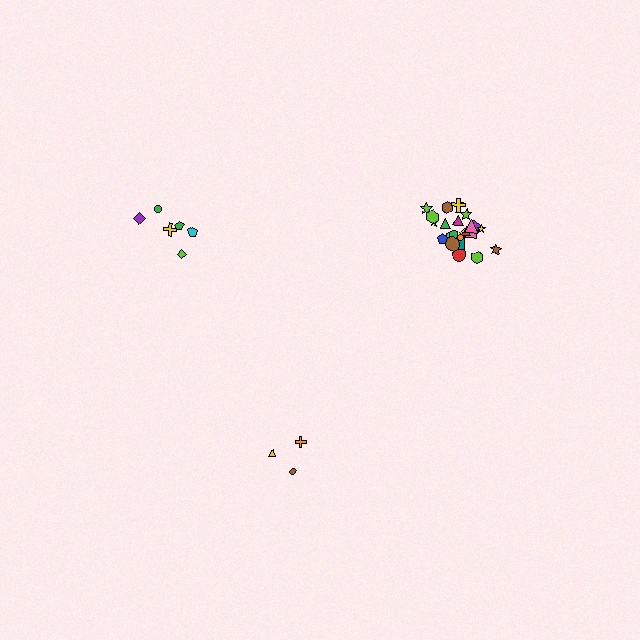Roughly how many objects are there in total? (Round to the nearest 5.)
Roughly 35 objects in total.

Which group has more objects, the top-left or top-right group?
The top-right group.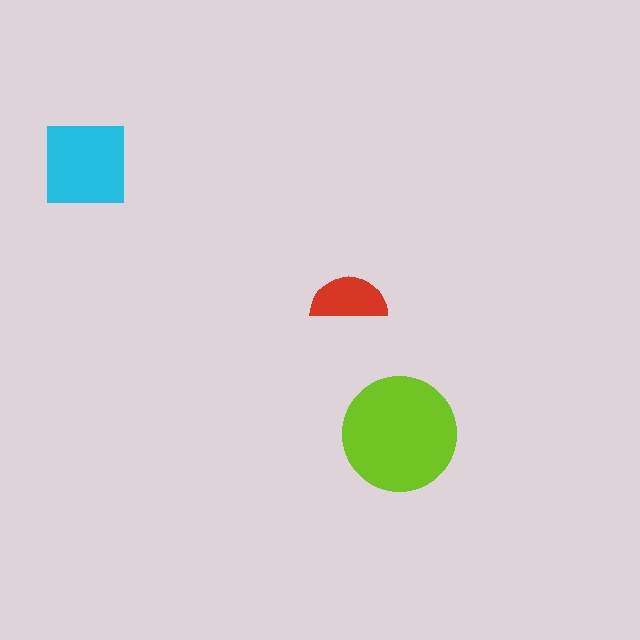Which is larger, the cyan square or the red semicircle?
The cyan square.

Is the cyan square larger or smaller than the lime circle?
Smaller.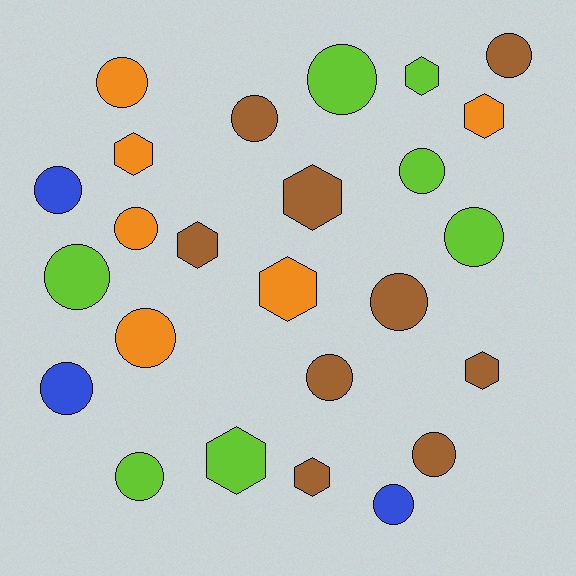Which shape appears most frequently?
Circle, with 16 objects.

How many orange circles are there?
There are 3 orange circles.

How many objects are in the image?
There are 25 objects.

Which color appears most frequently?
Brown, with 9 objects.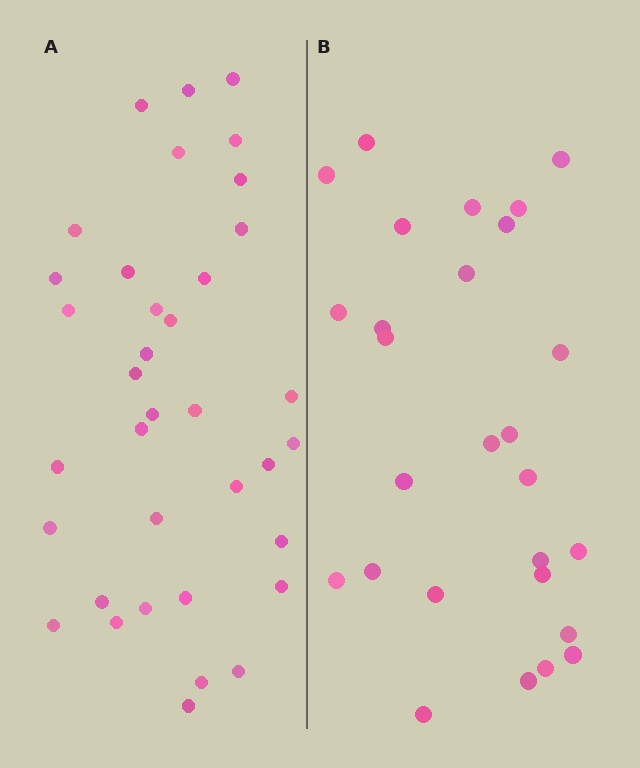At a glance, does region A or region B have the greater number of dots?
Region A (the left region) has more dots.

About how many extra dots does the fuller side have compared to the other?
Region A has roughly 8 or so more dots than region B.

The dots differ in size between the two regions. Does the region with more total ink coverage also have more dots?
No. Region B has more total ink coverage because its dots are larger, but region A actually contains more individual dots. Total area can be misleading — the number of items is what matters here.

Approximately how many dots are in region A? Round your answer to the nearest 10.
About 40 dots. (The exact count is 36, which rounds to 40.)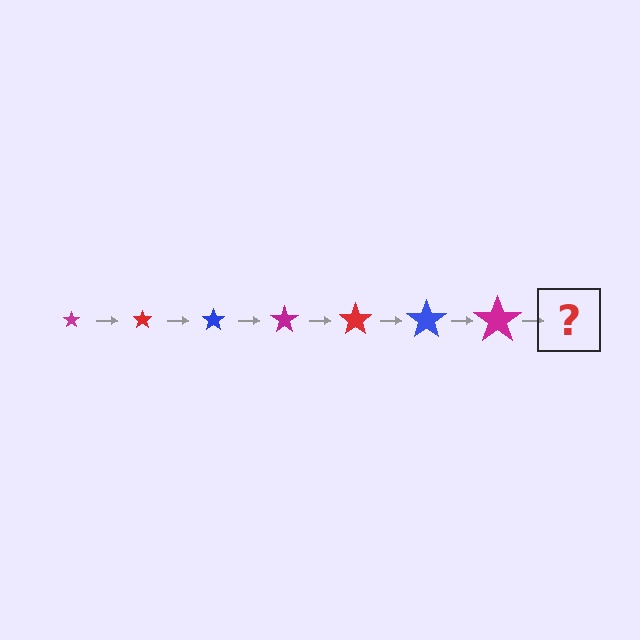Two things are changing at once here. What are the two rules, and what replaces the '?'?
The two rules are that the star grows larger each step and the color cycles through magenta, red, and blue. The '?' should be a red star, larger than the previous one.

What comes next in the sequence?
The next element should be a red star, larger than the previous one.